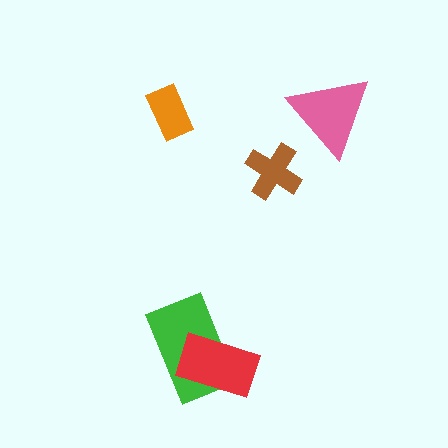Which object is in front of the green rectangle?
The red rectangle is in front of the green rectangle.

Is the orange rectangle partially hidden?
No, no other shape covers it.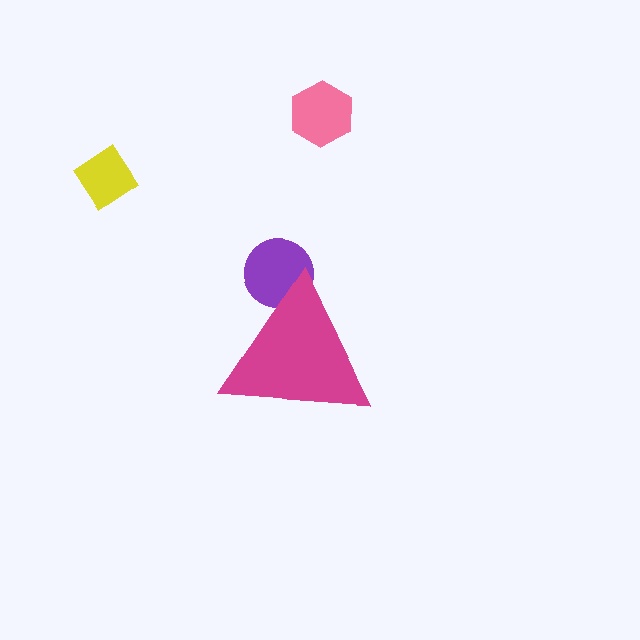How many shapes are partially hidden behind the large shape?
1 shape is partially hidden.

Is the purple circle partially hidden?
Yes, the purple circle is partially hidden behind the magenta triangle.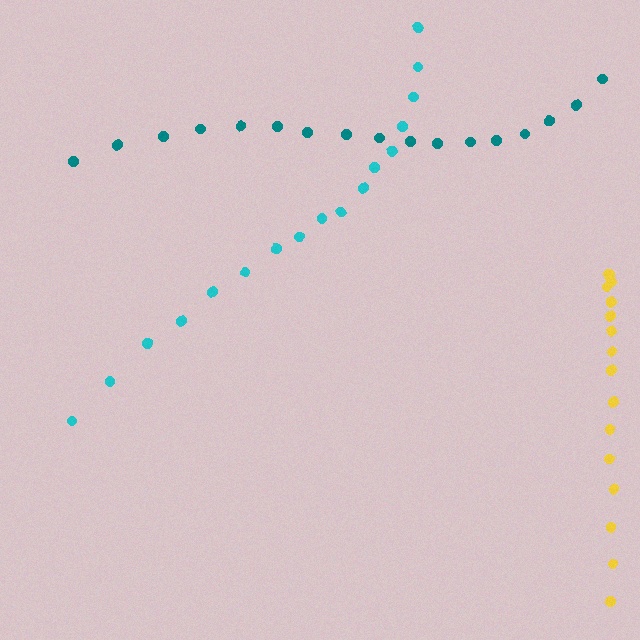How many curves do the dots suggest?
There are 3 distinct paths.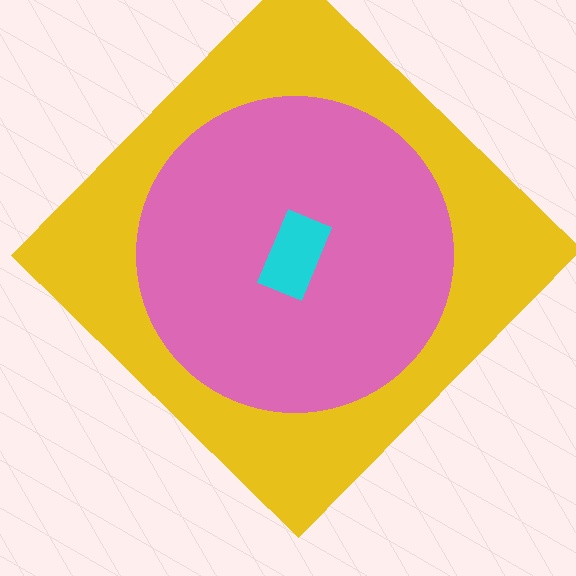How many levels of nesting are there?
3.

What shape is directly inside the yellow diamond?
The pink circle.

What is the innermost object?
The cyan rectangle.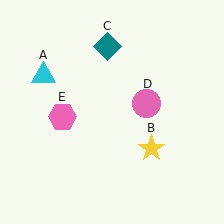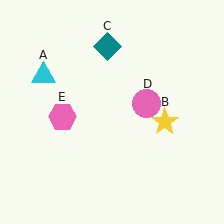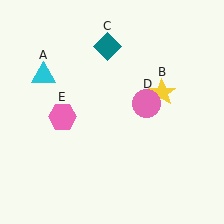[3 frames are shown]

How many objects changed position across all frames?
1 object changed position: yellow star (object B).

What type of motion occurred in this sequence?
The yellow star (object B) rotated counterclockwise around the center of the scene.